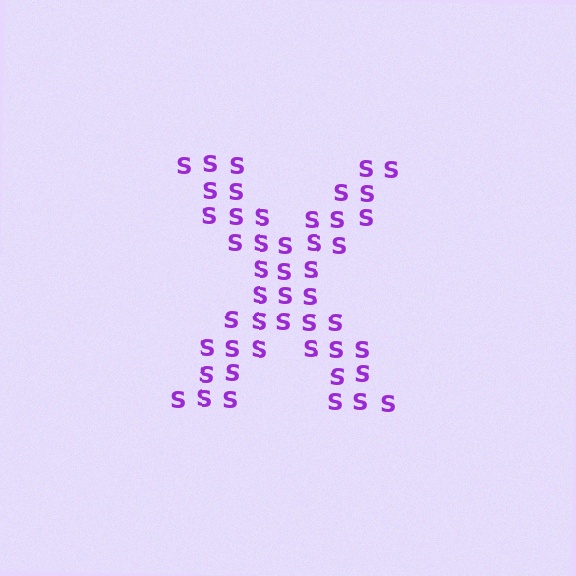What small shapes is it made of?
It is made of small letter S's.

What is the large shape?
The large shape is the letter X.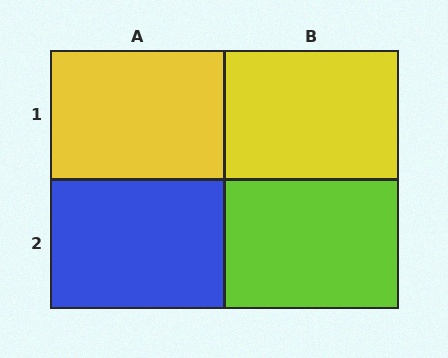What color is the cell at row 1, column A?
Yellow.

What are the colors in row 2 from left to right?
Blue, lime.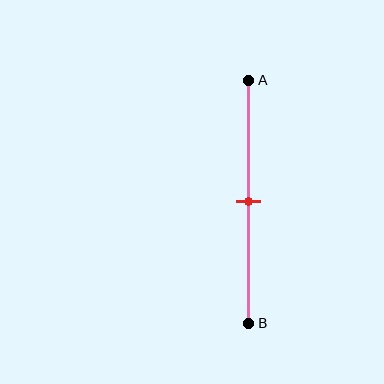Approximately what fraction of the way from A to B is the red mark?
The red mark is approximately 50% of the way from A to B.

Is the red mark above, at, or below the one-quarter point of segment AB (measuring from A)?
The red mark is below the one-quarter point of segment AB.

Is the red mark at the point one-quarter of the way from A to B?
No, the mark is at about 50% from A, not at the 25% one-quarter point.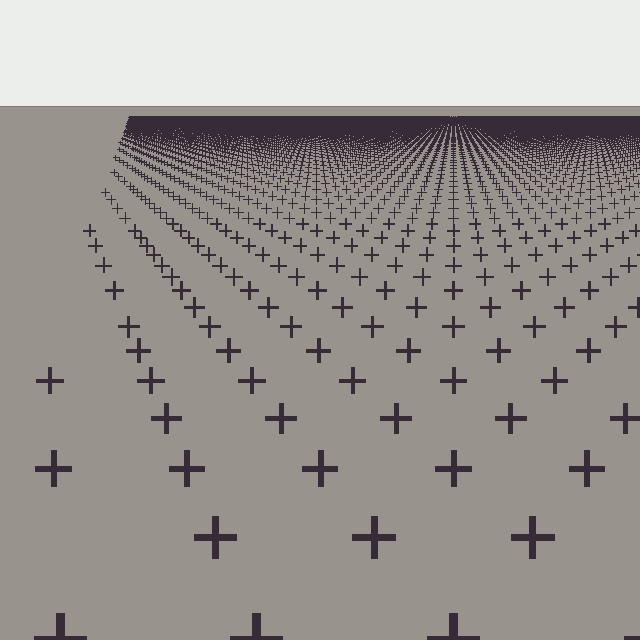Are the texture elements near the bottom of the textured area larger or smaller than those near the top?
Larger. Near the bottom, elements are closer to the viewer and appear at a bigger on-screen size.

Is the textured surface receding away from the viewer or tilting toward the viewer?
The surface is receding away from the viewer. Texture elements get smaller and denser toward the top.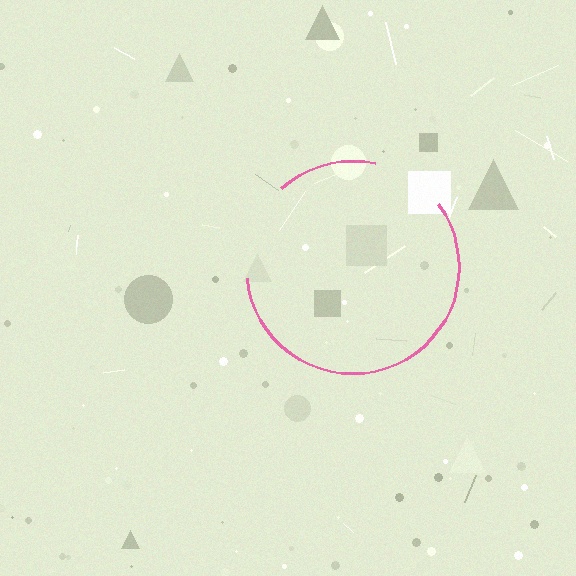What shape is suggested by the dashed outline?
The dashed outline suggests a circle.